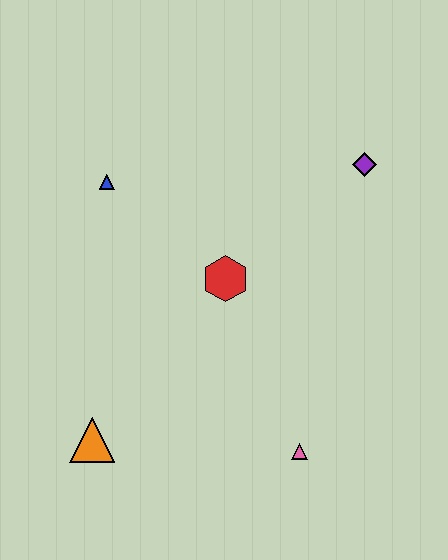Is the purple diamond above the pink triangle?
Yes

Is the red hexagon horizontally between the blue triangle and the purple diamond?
Yes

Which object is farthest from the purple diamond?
The orange triangle is farthest from the purple diamond.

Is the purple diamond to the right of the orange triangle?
Yes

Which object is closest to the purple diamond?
The red hexagon is closest to the purple diamond.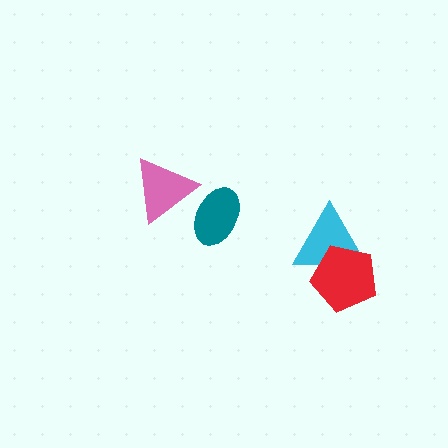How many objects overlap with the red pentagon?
1 object overlaps with the red pentagon.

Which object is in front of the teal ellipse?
The pink triangle is in front of the teal ellipse.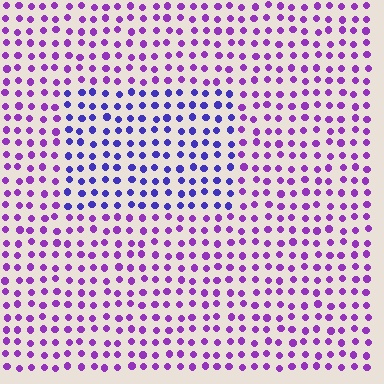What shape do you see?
I see a rectangle.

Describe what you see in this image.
The image is filled with small purple elements in a uniform arrangement. A rectangle-shaped region is visible where the elements are tinted to a slightly different hue, forming a subtle color boundary.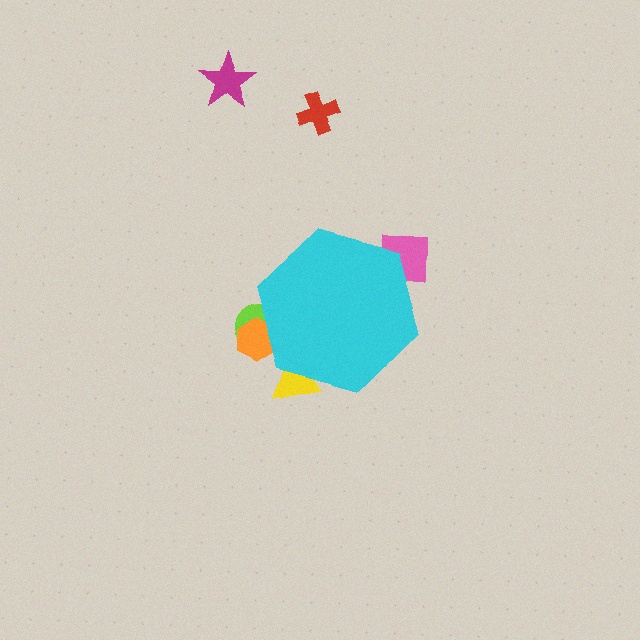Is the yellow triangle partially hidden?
Yes, the yellow triangle is partially hidden behind the cyan hexagon.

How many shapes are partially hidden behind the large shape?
4 shapes are partially hidden.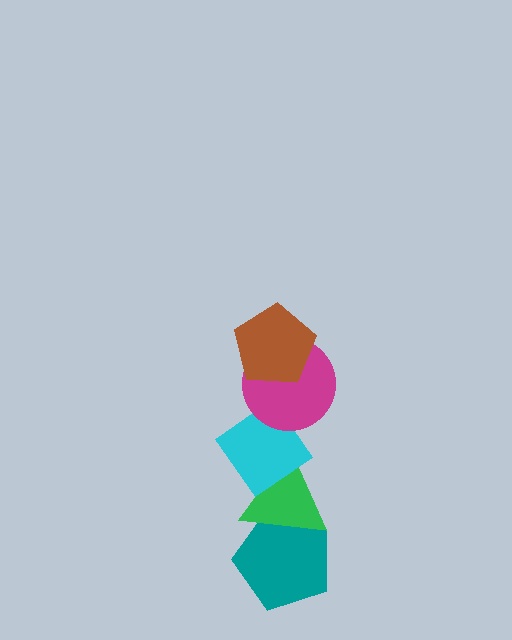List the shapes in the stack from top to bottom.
From top to bottom: the brown pentagon, the magenta circle, the cyan diamond, the green triangle, the teal pentagon.